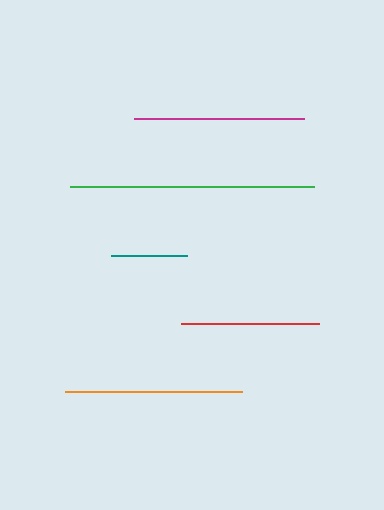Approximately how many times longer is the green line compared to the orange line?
The green line is approximately 1.4 times the length of the orange line.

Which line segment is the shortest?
The teal line is the shortest at approximately 76 pixels.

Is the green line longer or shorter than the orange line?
The green line is longer than the orange line.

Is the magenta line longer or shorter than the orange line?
The orange line is longer than the magenta line.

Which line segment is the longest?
The green line is the longest at approximately 244 pixels.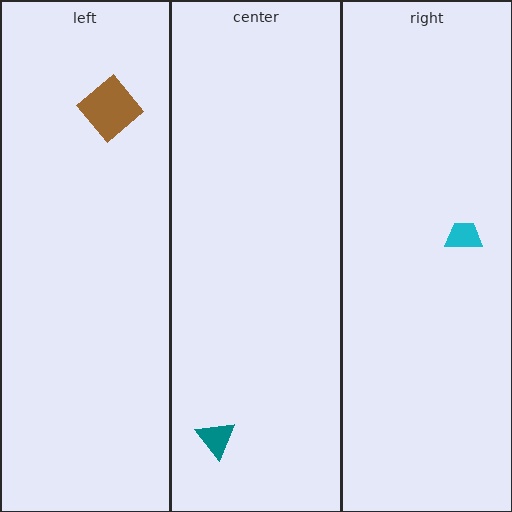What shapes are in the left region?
The brown diamond.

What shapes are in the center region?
The teal triangle.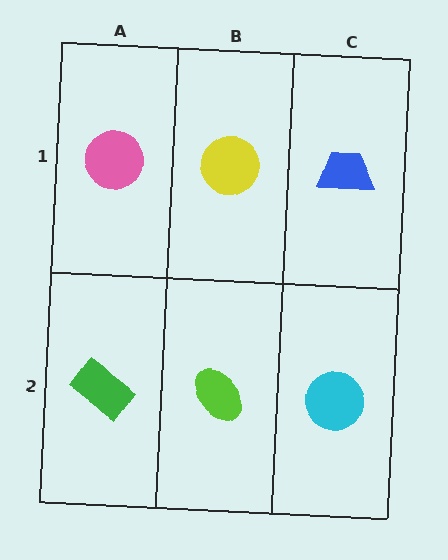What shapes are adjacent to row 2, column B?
A yellow circle (row 1, column B), a green rectangle (row 2, column A), a cyan circle (row 2, column C).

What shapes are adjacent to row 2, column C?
A blue trapezoid (row 1, column C), a lime ellipse (row 2, column B).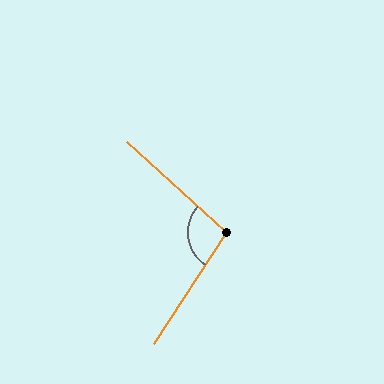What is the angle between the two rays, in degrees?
Approximately 99 degrees.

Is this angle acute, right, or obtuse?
It is obtuse.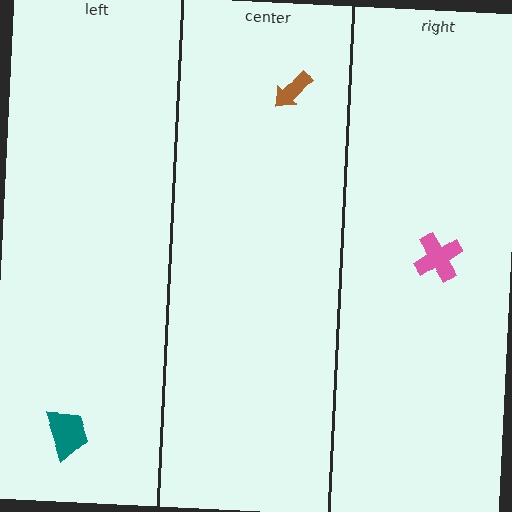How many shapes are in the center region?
1.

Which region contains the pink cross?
The right region.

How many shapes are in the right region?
1.